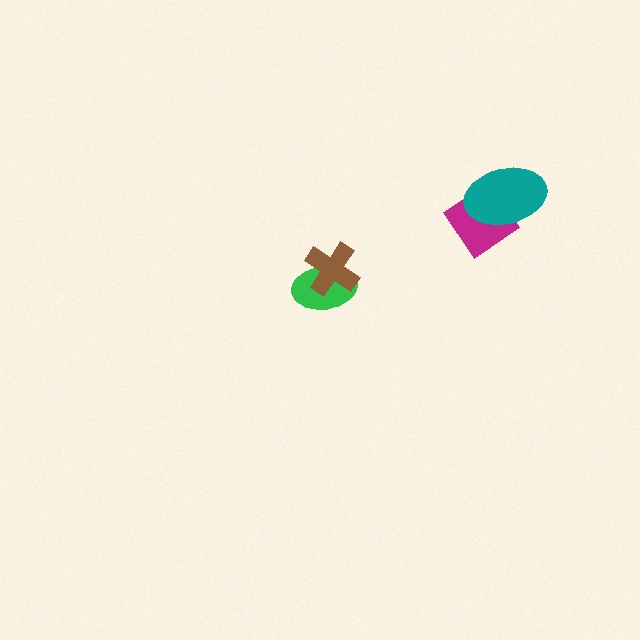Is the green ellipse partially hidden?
Yes, it is partially covered by another shape.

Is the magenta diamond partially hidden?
Yes, it is partially covered by another shape.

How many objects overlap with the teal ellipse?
1 object overlaps with the teal ellipse.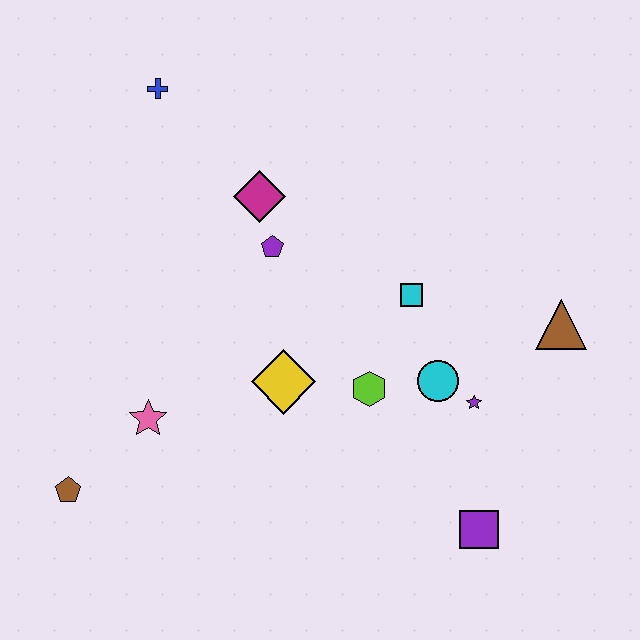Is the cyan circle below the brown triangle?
Yes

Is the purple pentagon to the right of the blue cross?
Yes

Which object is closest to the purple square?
The purple star is closest to the purple square.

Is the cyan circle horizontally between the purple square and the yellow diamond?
Yes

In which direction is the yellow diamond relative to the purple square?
The yellow diamond is to the left of the purple square.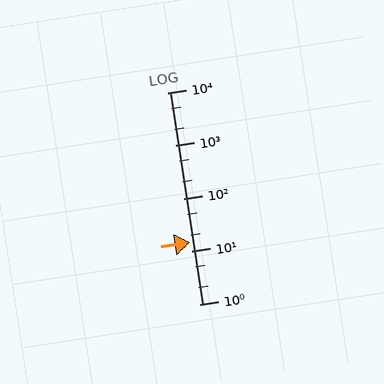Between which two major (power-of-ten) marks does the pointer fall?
The pointer is between 10 and 100.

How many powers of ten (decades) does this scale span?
The scale spans 4 decades, from 1 to 10000.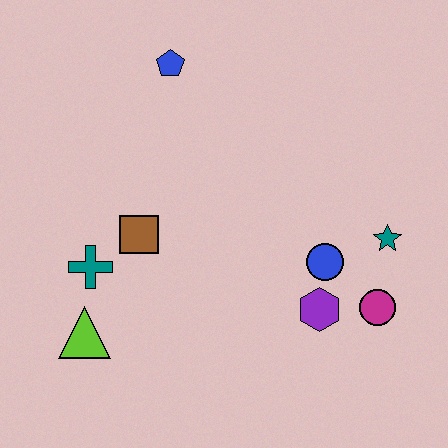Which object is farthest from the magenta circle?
The blue pentagon is farthest from the magenta circle.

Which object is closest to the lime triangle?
The teal cross is closest to the lime triangle.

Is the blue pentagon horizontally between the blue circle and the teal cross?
Yes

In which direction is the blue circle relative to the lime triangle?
The blue circle is to the right of the lime triangle.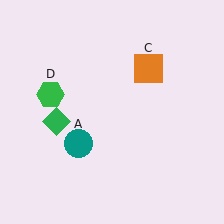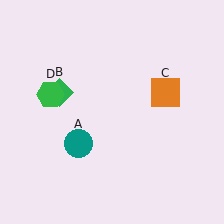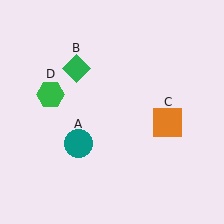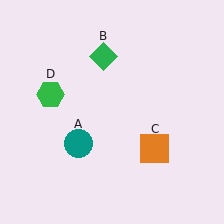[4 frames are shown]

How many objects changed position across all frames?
2 objects changed position: green diamond (object B), orange square (object C).